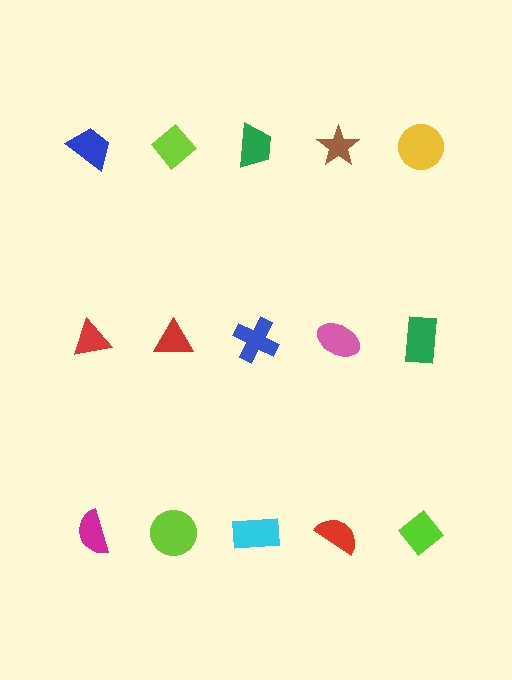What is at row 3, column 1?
A magenta semicircle.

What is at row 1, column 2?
A lime diamond.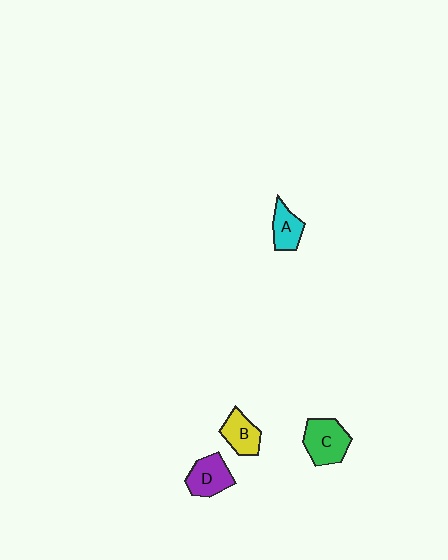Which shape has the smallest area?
Shape A (cyan).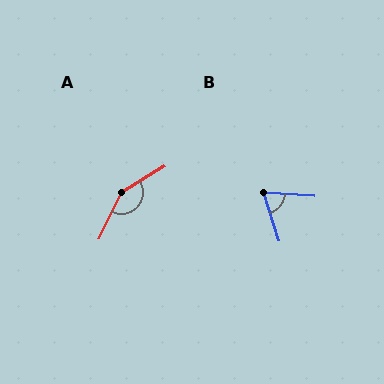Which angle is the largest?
A, at approximately 147 degrees.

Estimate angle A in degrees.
Approximately 147 degrees.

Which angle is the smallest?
B, at approximately 69 degrees.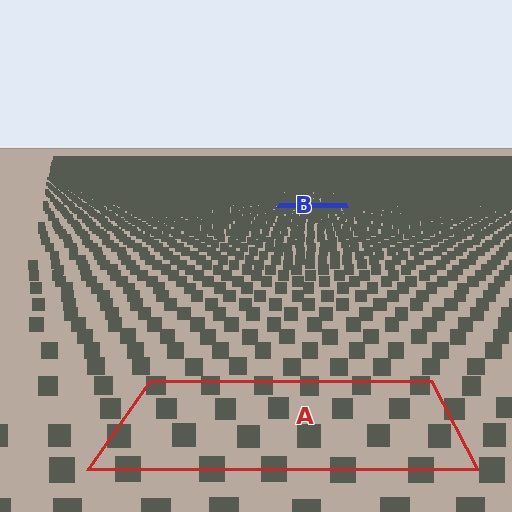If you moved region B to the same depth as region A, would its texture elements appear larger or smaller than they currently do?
They would appear larger. At a closer depth, the same texture elements are projected at a bigger on-screen size.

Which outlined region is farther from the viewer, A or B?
Region B is farther from the viewer — the texture elements inside it appear smaller and more densely packed.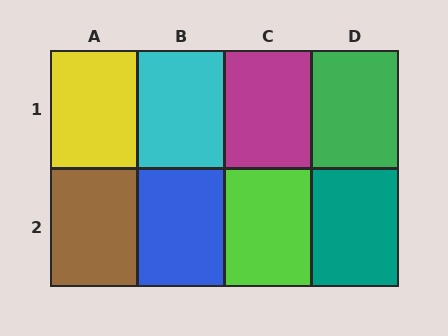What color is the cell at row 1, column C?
Magenta.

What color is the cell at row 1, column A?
Yellow.